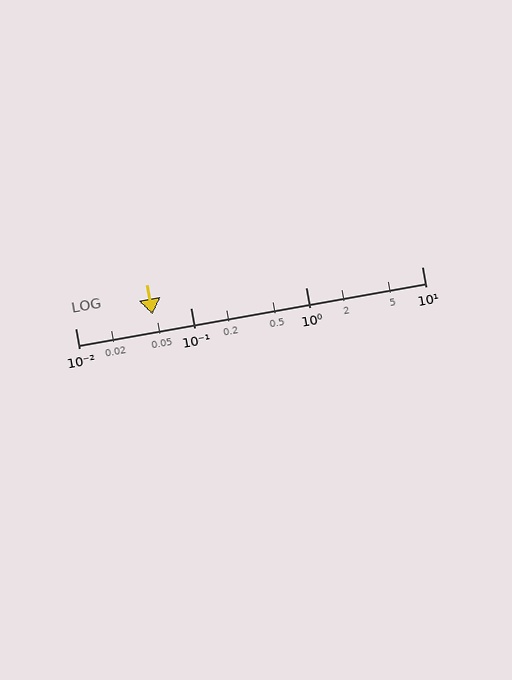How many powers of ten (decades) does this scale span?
The scale spans 3 decades, from 0.01 to 10.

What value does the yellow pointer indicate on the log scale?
The pointer indicates approximately 0.047.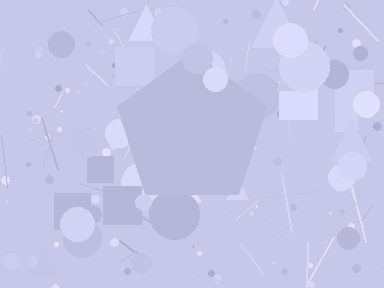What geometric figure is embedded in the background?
A pentagon is embedded in the background.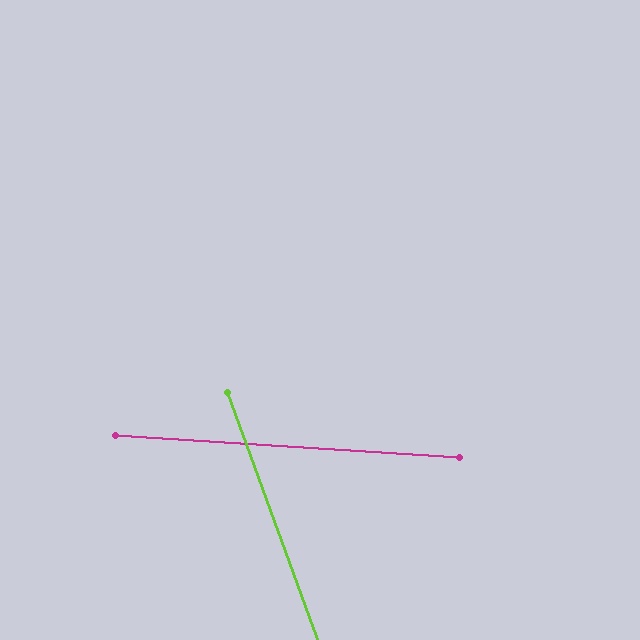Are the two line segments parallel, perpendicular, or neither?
Neither parallel nor perpendicular — they differ by about 66°.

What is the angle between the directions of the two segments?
Approximately 66 degrees.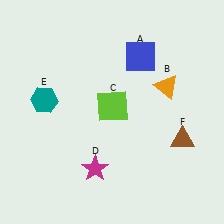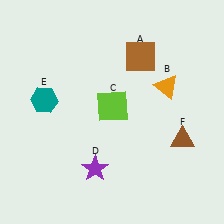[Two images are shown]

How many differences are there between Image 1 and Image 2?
There are 2 differences between the two images.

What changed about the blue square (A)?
In Image 1, A is blue. In Image 2, it changed to brown.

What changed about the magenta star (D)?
In Image 1, D is magenta. In Image 2, it changed to purple.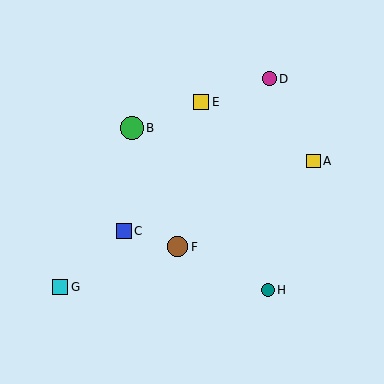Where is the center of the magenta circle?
The center of the magenta circle is at (270, 79).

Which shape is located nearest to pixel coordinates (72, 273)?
The cyan square (labeled G) at (60, 287) is nearest to that location.